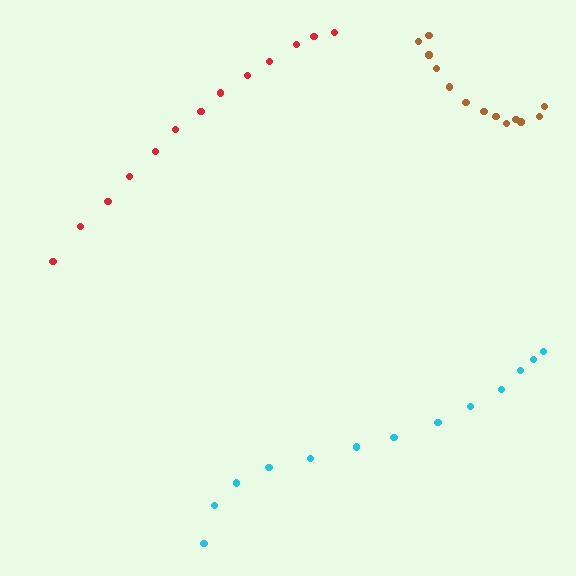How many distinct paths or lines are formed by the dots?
There are 3 distinct paths.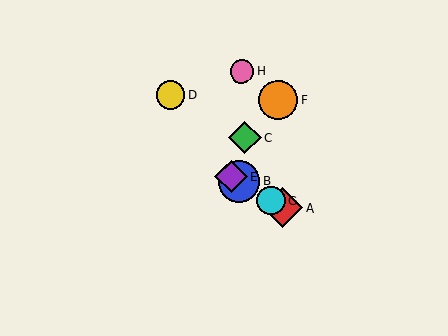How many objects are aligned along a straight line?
4 objects (A, B, E, G) are aligned along a straight line.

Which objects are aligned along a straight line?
Objects A, B, E, G are aligned along a straight line.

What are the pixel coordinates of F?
Object F is at (279, 100).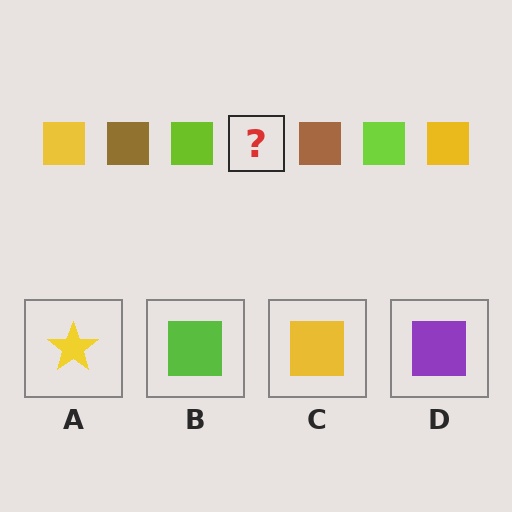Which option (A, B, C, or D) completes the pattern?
C.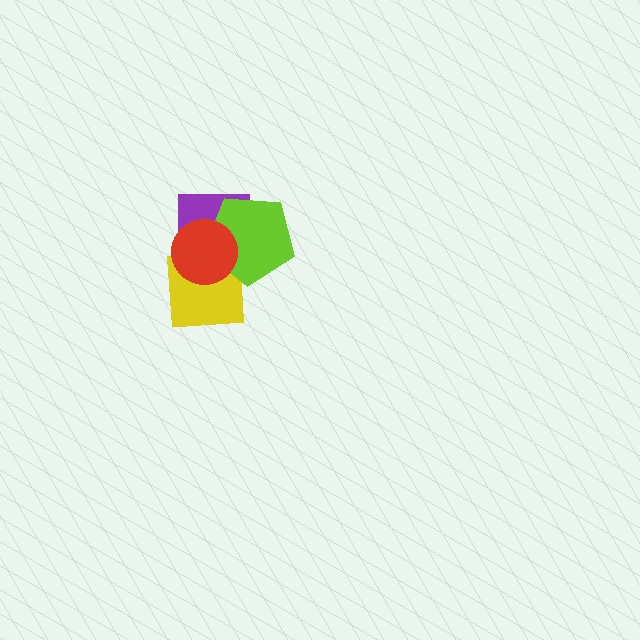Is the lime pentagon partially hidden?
Yes, it is partially covered by another shape.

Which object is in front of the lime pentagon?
The red circle is in front of the lime pentagon.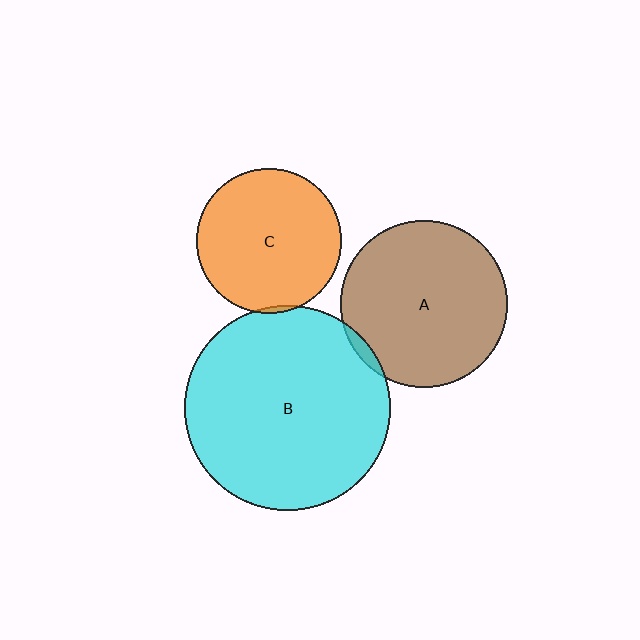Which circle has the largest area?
Circle B (cyan).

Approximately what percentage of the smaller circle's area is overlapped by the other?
Approximately 5%.